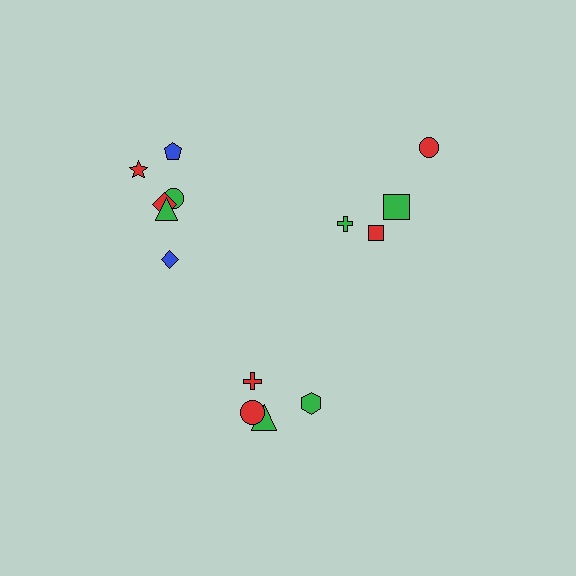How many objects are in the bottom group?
There are 4 objects.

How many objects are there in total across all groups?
There are 14 objects.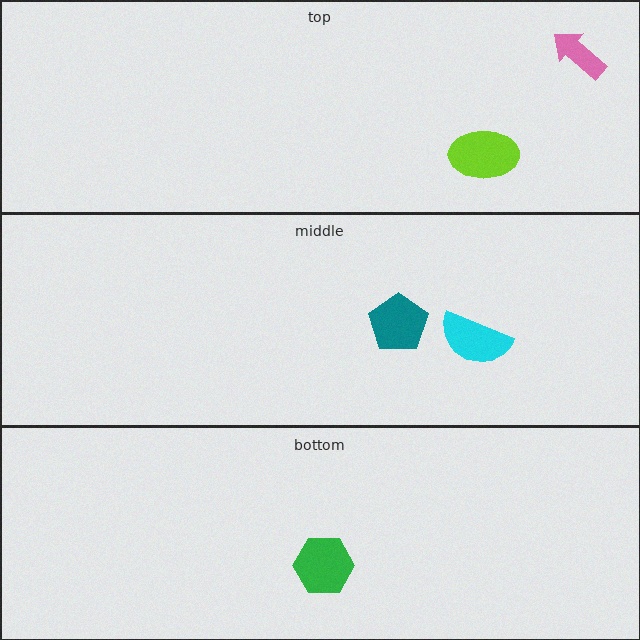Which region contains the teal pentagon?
The middle region.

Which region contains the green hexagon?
The bottom region.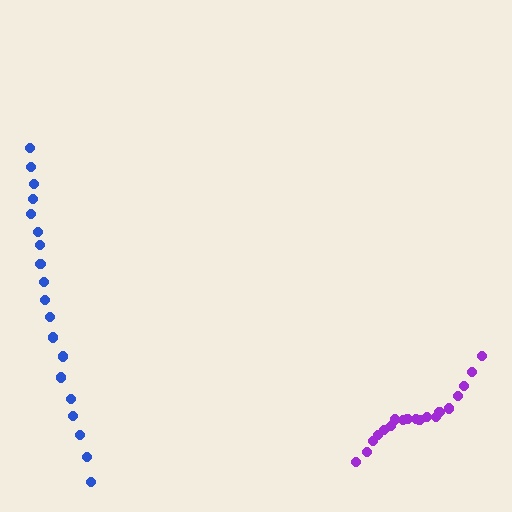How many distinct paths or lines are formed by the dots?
There are 2 distinct paths.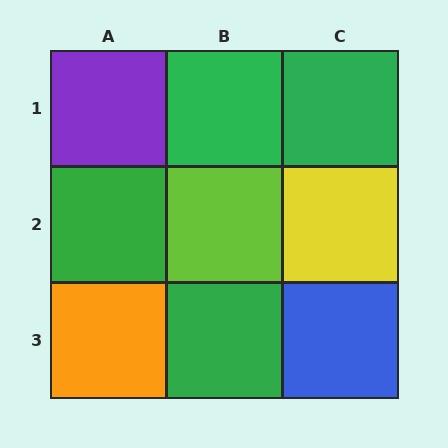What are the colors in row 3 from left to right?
Orange, green, blue.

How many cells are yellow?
1 cell is yellow.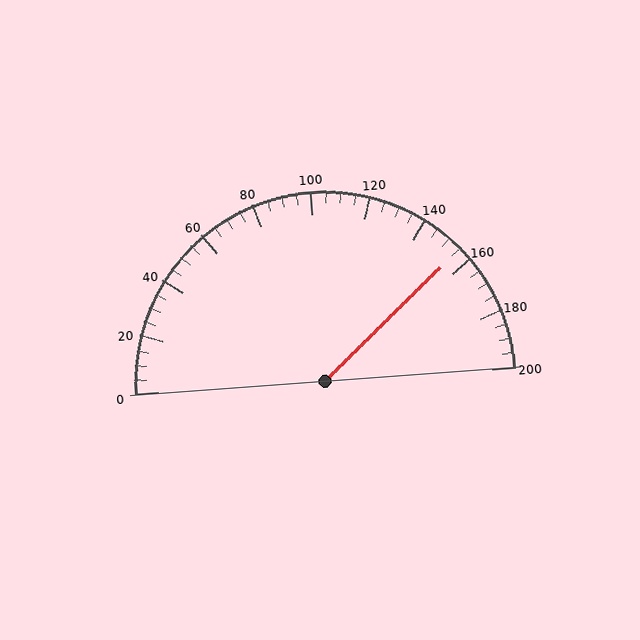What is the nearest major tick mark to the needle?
The nearest major tick mark is 160.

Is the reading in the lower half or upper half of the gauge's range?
The reading is in the upper half of the range (0 to 200).